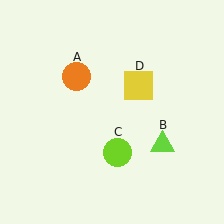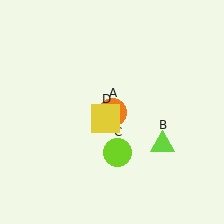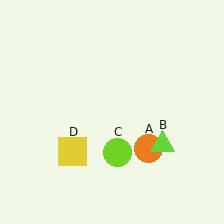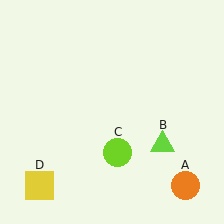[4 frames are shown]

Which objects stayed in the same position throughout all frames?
Lime triangle (object B) and lime circle (object C) remained stationary.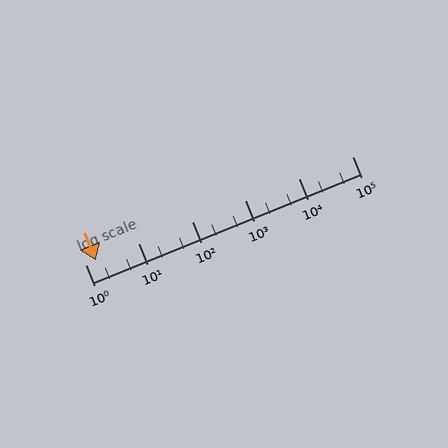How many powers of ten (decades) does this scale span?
The scale spans 5 decades, from 1 to 100000.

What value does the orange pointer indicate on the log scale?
The pointer indicates approximately 1.6.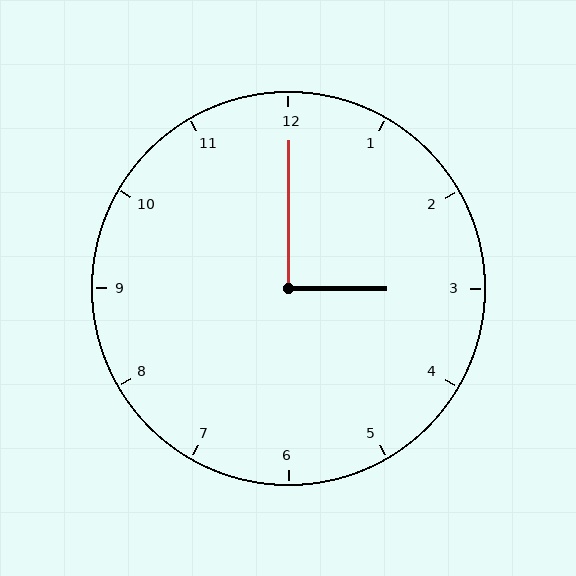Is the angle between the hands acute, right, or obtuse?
It is right.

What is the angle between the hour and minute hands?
Approximately 90 degrees.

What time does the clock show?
3:00.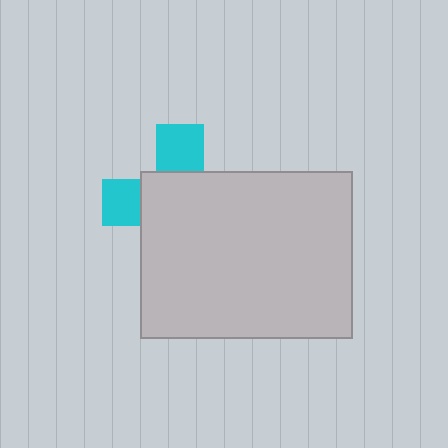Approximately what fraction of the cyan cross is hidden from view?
Roughly 67% of the cyan cross is hidden behind the light gray rectangle.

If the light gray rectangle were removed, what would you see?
You would see the complete cyan cross.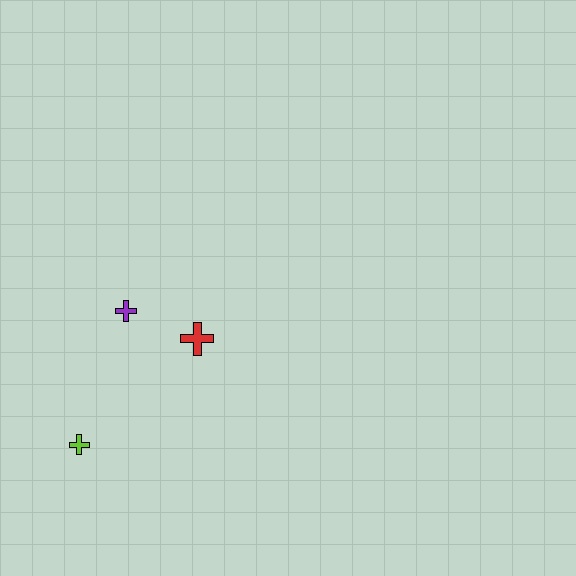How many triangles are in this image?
There are no triangles.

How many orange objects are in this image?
There are no orange objects.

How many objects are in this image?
There are 3 objects.